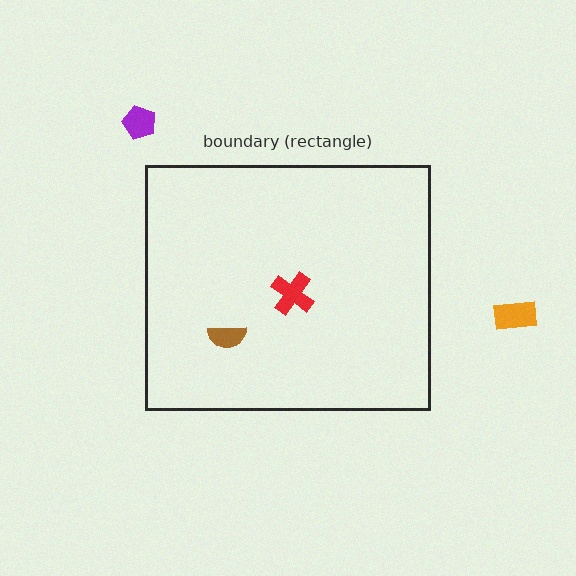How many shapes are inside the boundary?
2 inside, 2 outside.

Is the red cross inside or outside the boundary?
Inside.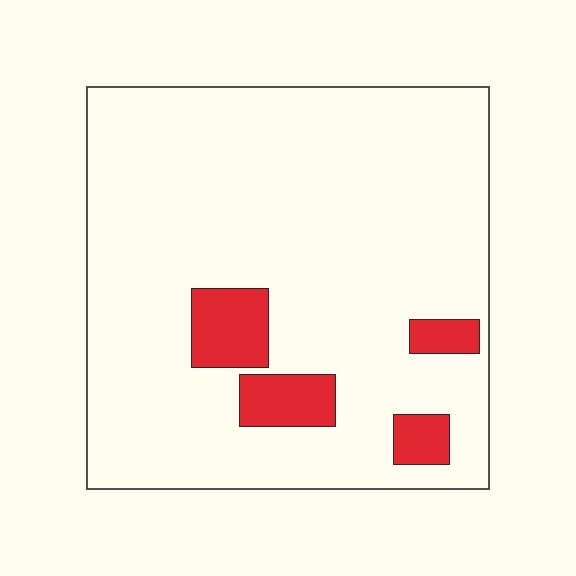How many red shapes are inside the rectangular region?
4.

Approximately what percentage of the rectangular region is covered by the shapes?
Approximately 10%.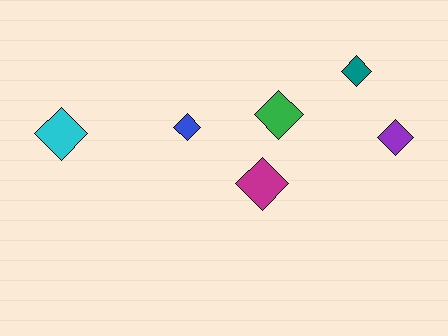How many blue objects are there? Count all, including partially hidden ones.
There is 1 blue object.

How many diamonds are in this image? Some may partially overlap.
There are 6 diamonds.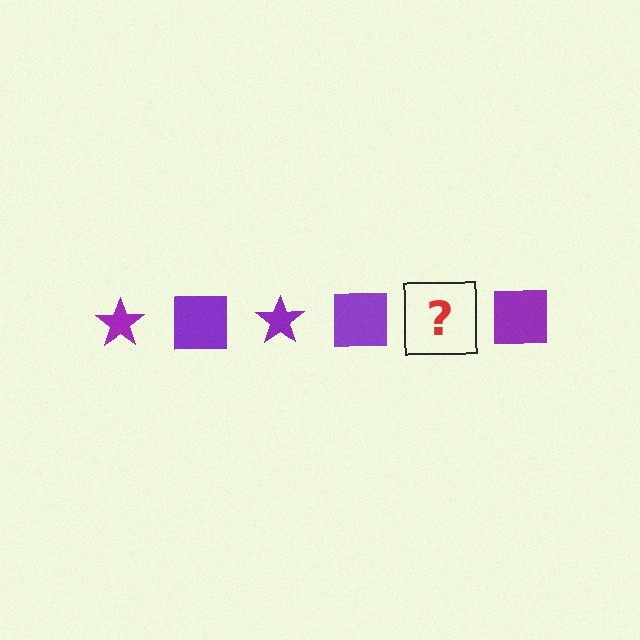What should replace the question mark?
The question mark should be replaced with a purple star.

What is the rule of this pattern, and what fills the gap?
The rule is that the pattern cycles through star, square shapes in purple. The gap should be filled with a purple star.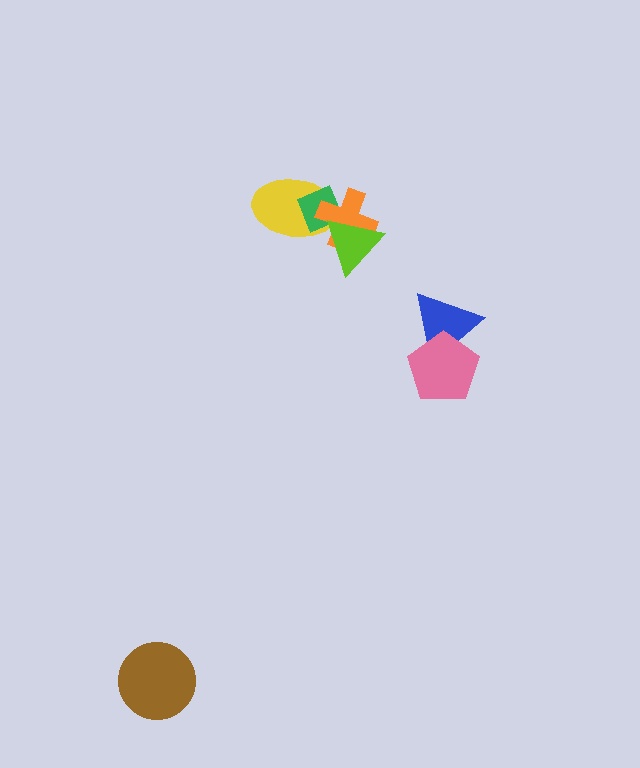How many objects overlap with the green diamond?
3 objects overlap with the green diamond.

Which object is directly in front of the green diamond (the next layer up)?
The orange cross is directly in front of the green diamond.